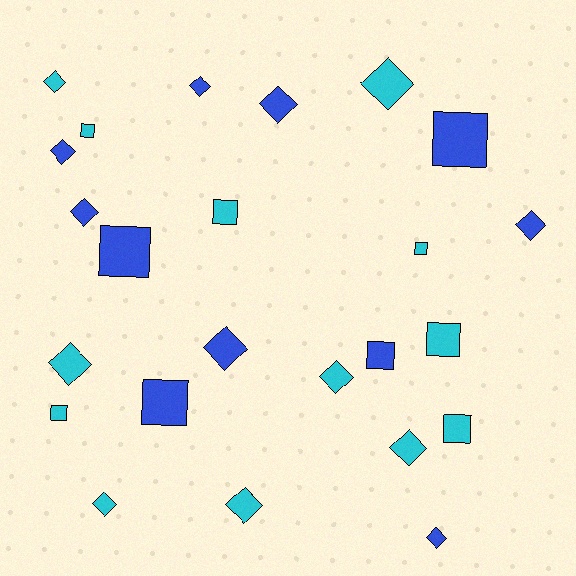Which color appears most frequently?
Cyan, with 13 objects.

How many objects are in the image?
There are 24 objects.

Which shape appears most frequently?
Diamond, with 14 objects.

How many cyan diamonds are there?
There are 7 cyan diamonds.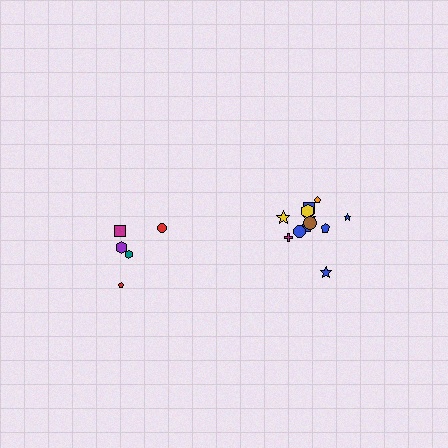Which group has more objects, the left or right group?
The right group.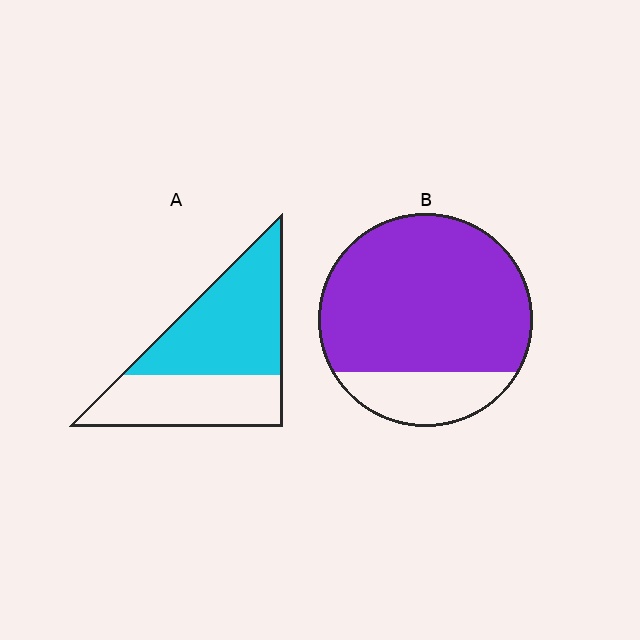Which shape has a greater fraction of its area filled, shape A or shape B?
Shape B.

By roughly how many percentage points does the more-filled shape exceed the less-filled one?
By roughly 20 percentage points (B over A).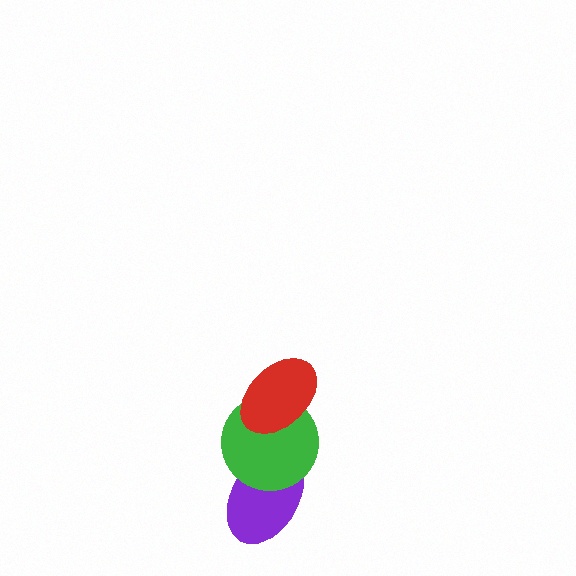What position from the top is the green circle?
The green circle is 2nd from the top.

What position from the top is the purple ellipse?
The purple ellipse is 3rd from the top.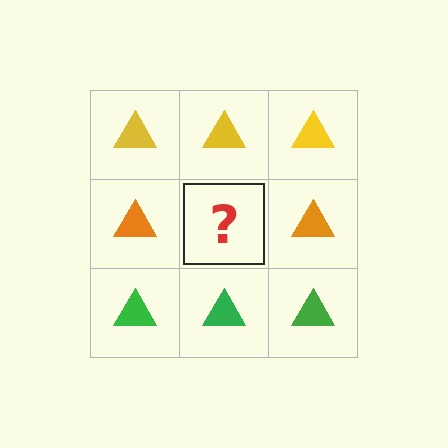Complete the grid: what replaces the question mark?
The question mark should be replaced with an orange triangle.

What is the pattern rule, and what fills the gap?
The rule is that each row has a consistent color. The gap should be filled with an orange triangle.